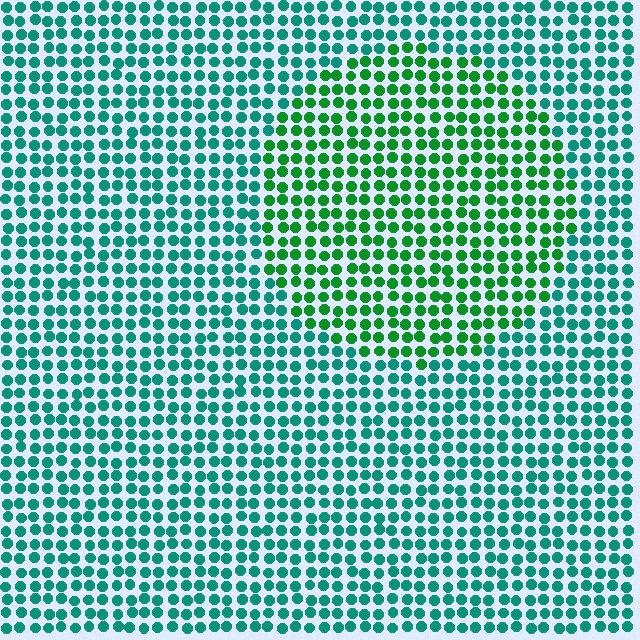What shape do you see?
I see a circle.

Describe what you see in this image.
The image is filled with small teal elements in a uniform arrangement. A circle-shaped region is visible where the elements are tinted to a slightly different hue, forming a subtle color boundary.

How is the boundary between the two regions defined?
The boundary is defined purely by a slight shift in hue (about 39 degrees). Spacing, size, and orientation are identical on both sides.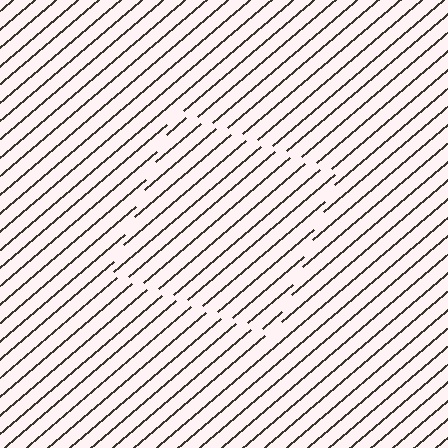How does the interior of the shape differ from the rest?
The interior of the shape contains the same grating, shifted by half a period — the contour is defined by the phase discontinuity where line-ends from the inner and outer gratings abut.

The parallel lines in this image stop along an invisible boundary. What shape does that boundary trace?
An illusory square. The interior of the shape contains the same grating, shifted by half a period — the contour is defined by the phase discontinuity where line-ends from the inner and outer gratings abut.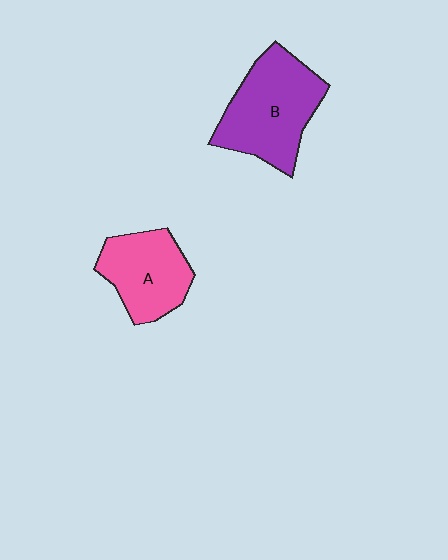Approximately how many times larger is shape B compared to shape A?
Approximately 1.4 times.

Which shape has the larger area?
Shape B (purple).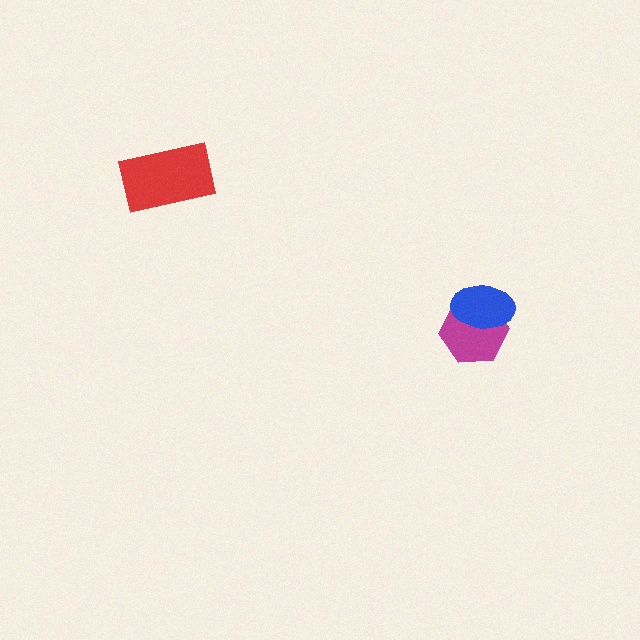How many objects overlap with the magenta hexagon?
1 object overlaps with the magenta hexagon.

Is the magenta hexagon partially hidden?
Yes, it is partially covered by another shape.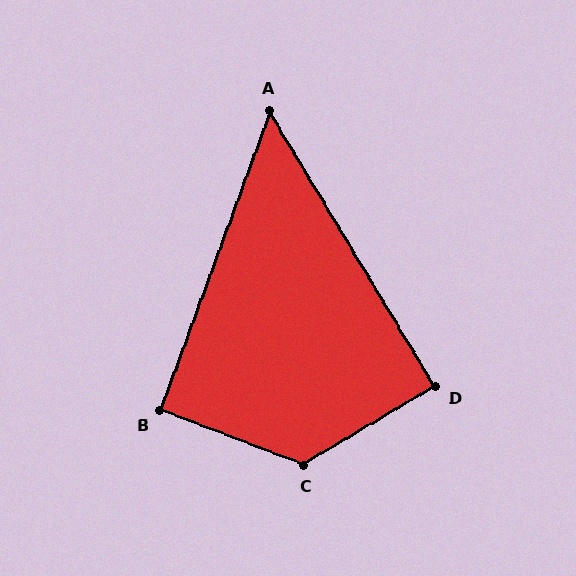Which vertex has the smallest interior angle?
A, at approximately 51 degrees.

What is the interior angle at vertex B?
Approximately 90 degrees (approximately right).